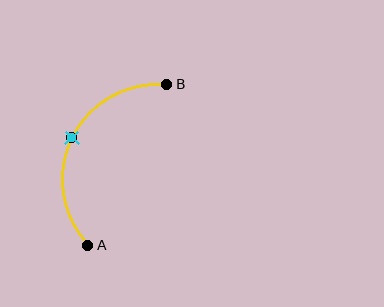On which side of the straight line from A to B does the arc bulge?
The arc bulges to the left of the straight line connecting A and B.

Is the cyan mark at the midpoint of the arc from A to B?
Yes. The cyan mark lies on the arc at equal arc-length from both A and B — it is the arc midpoint.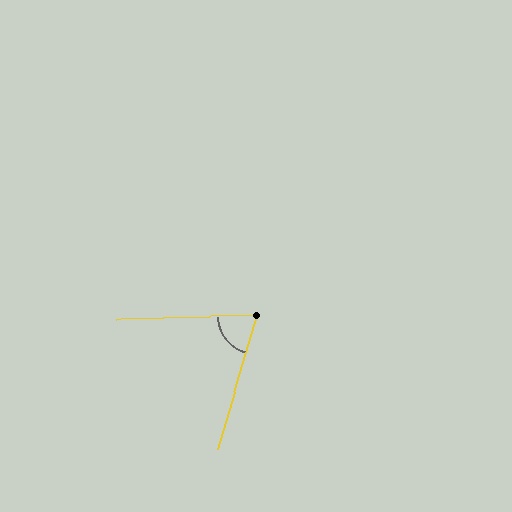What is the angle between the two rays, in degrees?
Approximately 73 degrees.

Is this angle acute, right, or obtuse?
It is acute.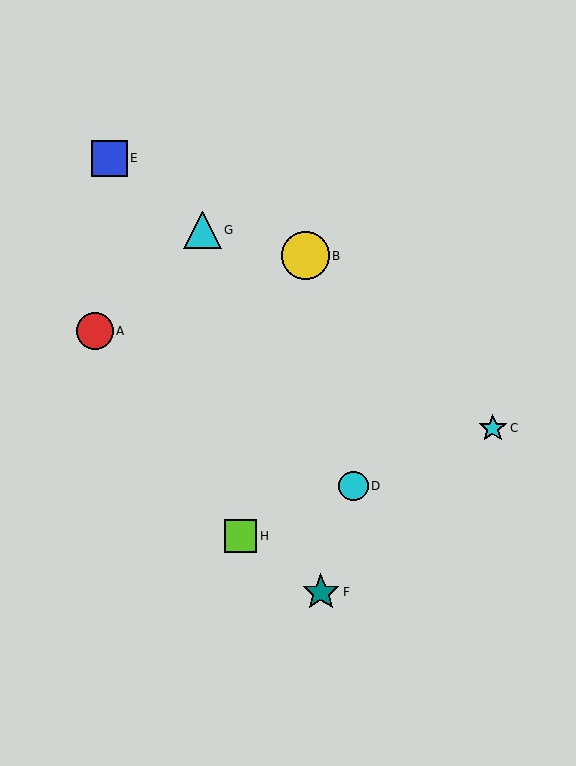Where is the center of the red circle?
The center of the red circle is at (95, 331).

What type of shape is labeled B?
Shape B is a yellow circle.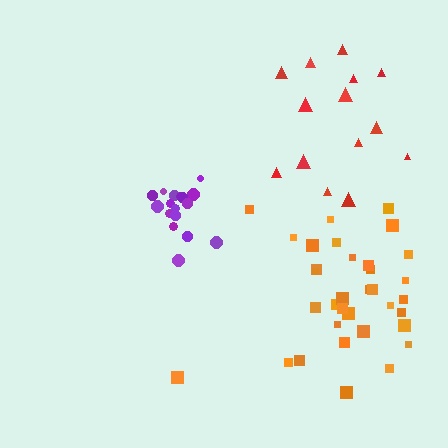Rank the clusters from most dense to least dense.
purple, orange, red.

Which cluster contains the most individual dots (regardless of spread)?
Orange (34).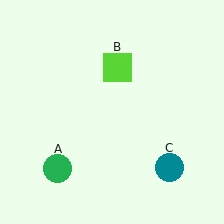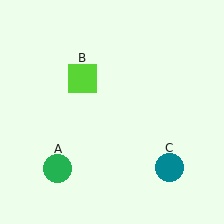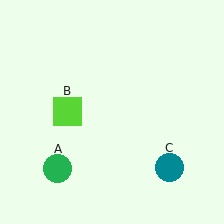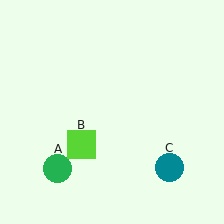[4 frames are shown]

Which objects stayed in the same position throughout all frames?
Green circle (object A) and teal circle (object C) remained stationary.